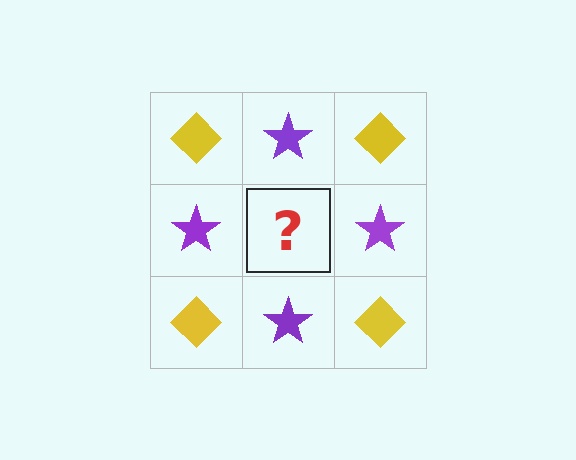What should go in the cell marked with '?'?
The missing cell should contain a yellow diamond.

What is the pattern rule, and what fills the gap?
The rule is that it alternates yellow diamond and purple star in a checkerboard pattern. The gap should be filled with a yellow diamond.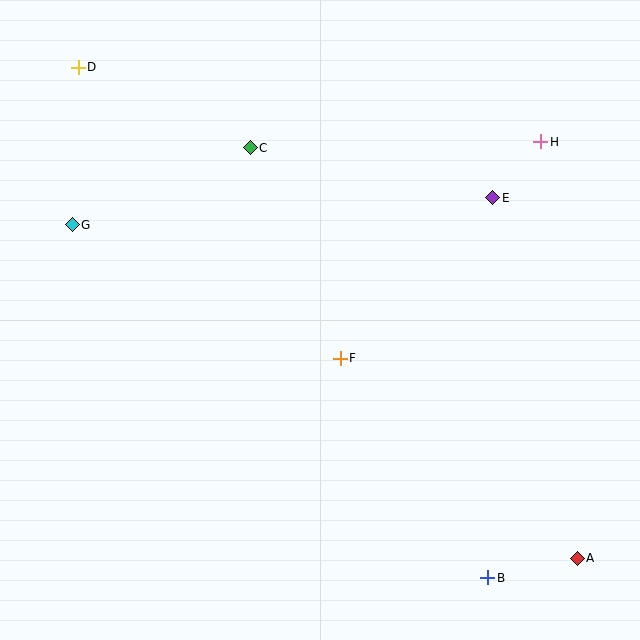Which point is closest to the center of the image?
Point F at (340, 358) is closest to the center.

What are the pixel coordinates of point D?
Point D is at (78, 67).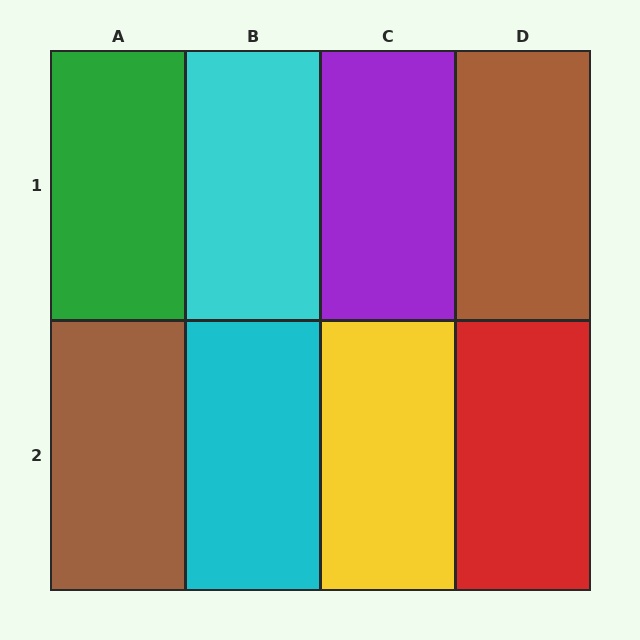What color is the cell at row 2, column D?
Red.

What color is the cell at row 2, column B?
Cyan.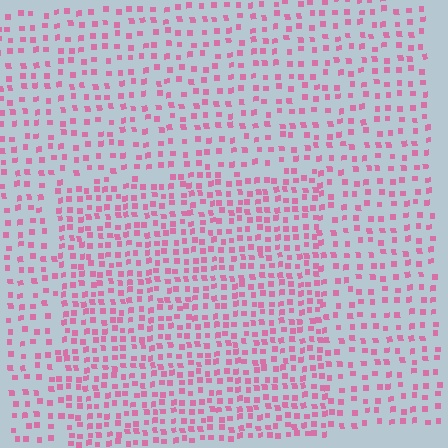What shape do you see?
I see a rectangle.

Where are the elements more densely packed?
The elements are more densely packed inside the rectangle boundary.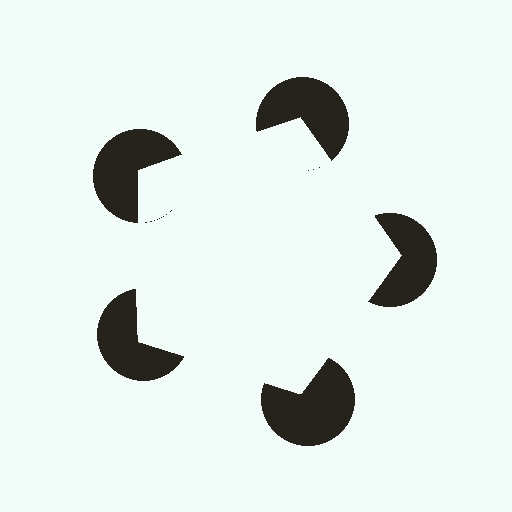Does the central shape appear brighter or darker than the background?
It typically appears slightly brighter than the background, even though no actual brightness change is drawn.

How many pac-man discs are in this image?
There are 5 — one at each vertex of the illusory pentagon.